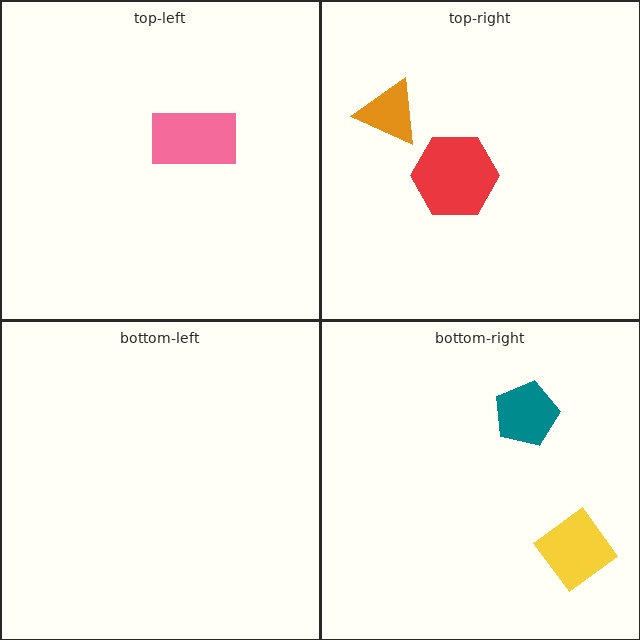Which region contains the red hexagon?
The top-right region.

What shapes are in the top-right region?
The orange triangle, the red hexagon.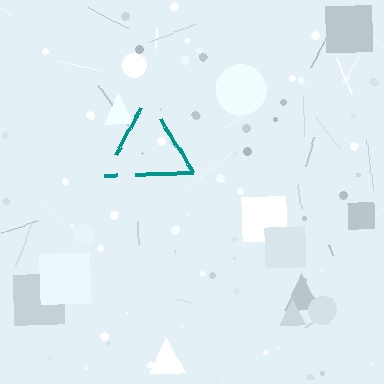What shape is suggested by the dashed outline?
The dashed outline suggests a triangle.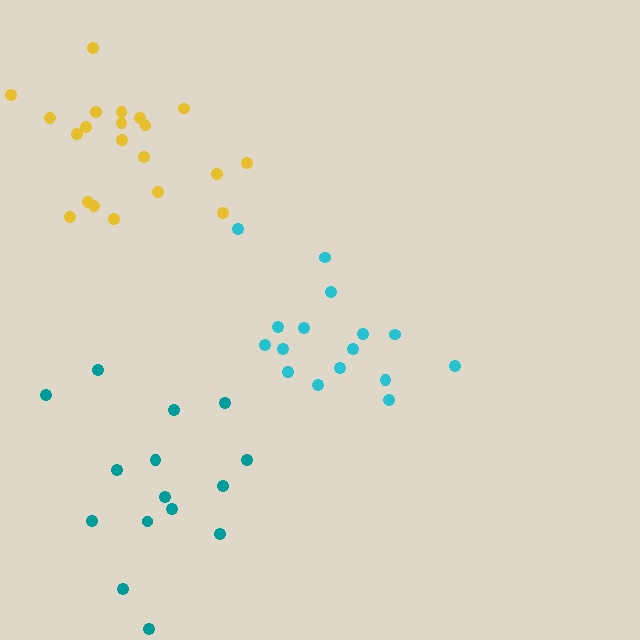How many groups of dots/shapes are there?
There are 3 groups.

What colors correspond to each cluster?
The clusters are colored: yellow, teal, cyan.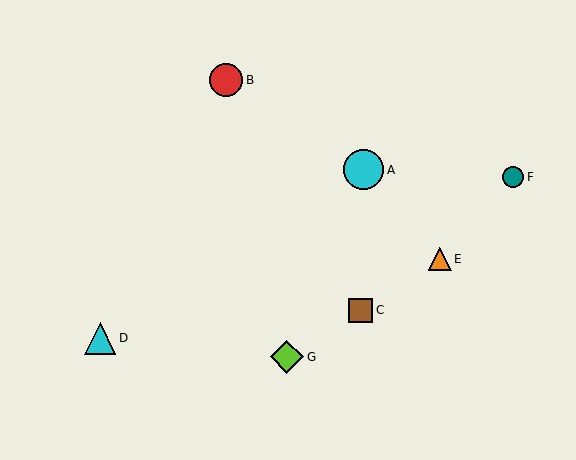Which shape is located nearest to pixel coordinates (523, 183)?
The teal circle (labeled F) at (513, 177) is nearest to that location.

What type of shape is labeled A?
Shape A is a cyan circle.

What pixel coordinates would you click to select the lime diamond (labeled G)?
Click at (287, 357) to select the lime diamond G.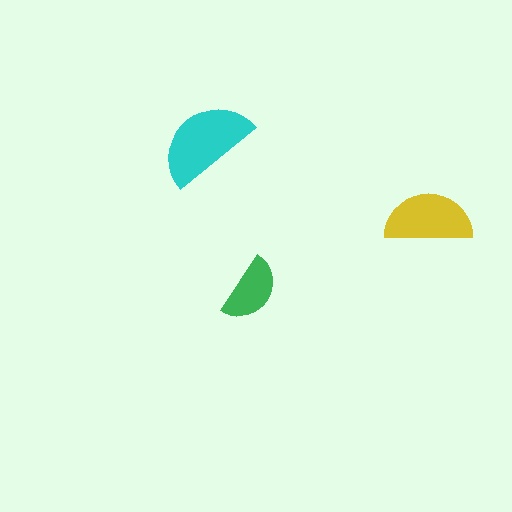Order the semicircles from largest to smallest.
the cyan one, the yellow one, the green one.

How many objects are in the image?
There are 3 objects in the image.